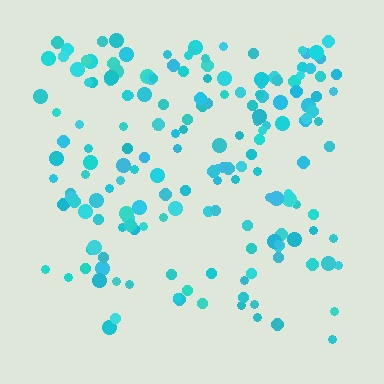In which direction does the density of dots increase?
From bottom to top, with the top side densest.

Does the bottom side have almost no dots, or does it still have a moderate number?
Still a moderate number, just noticeably fewer than the top.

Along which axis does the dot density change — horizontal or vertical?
Vertical.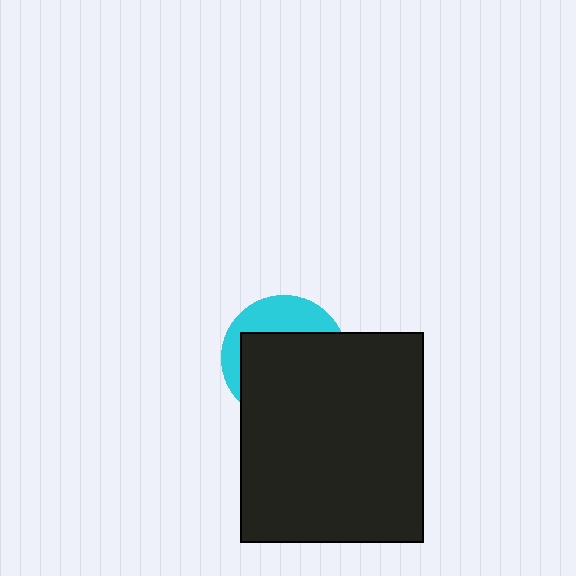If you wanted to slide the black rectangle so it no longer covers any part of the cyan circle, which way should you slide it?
Slide it down — that is the most direct way to separate the two shapes.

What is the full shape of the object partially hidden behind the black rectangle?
The partially hidden object is a cyan circle.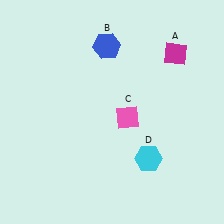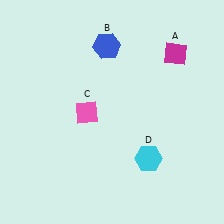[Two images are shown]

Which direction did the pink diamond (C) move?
The pink diamond (C) moved left.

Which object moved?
The pink diamond (C) moved left.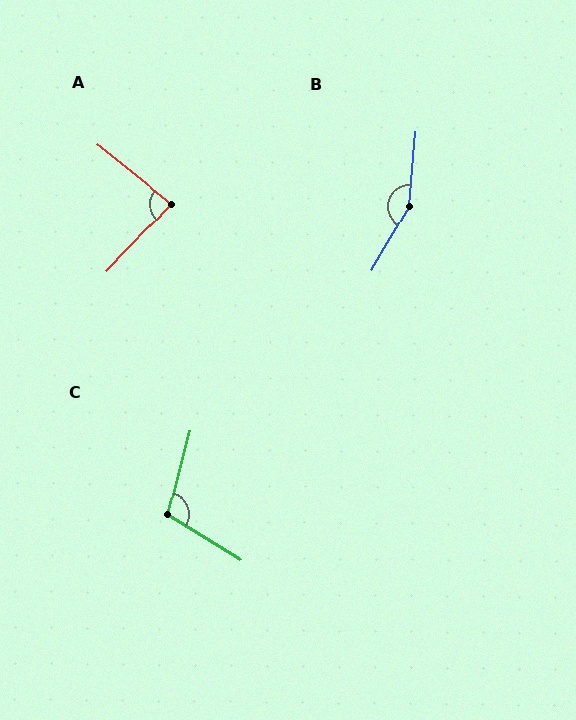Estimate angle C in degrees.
Approximately 107 degrees.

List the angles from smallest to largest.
A (85°), C (107°), B (155°).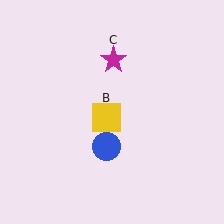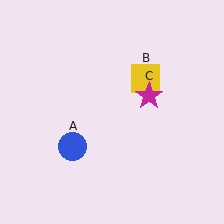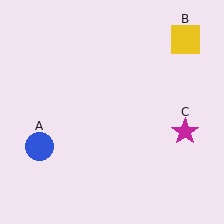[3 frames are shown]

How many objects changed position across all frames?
3 objects changed position: blue circle (object A), yellow square (object B), magenta star (object C).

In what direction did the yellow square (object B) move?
The yellow square (object B) moved up and to the right.